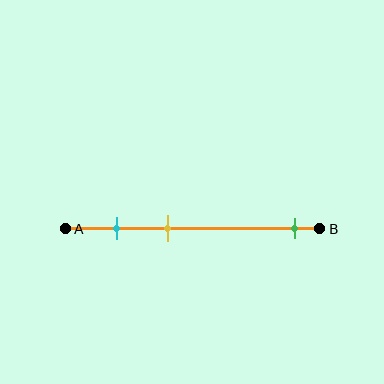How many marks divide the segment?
There are 3 marks dividing the segment.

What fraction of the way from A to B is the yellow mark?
The yellow mark is approximately 40% (0.4) of the way from A to B.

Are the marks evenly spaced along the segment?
No, the marks are not evenly spaced.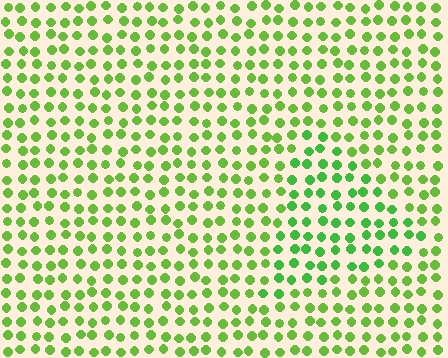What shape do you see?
I see a triangle.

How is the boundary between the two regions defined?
The boundary is defined purely by a slight shift in hue (about 22 degrees). Spacing, size, and orientation are identical on both sides.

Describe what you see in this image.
The image is filled with small lime elements in a uniform arrangement. A triangle-shaped region is visible where the elements are tinted to a slightly different hue, forming a subtle color boundary.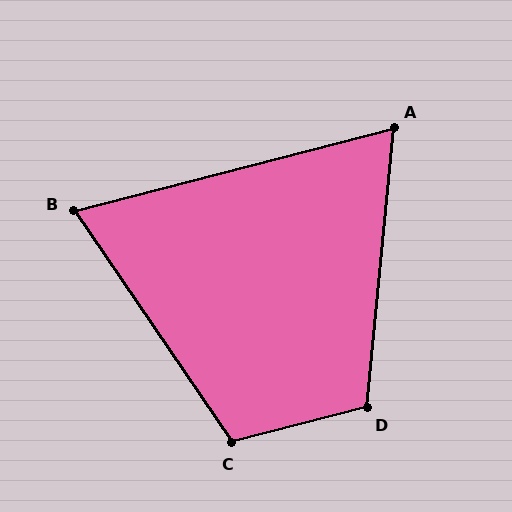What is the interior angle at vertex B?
Approximately 70 degrees (acute).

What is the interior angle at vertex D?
Approximately 110 degrees (obtuse).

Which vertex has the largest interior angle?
C, at approximately 110 degrees.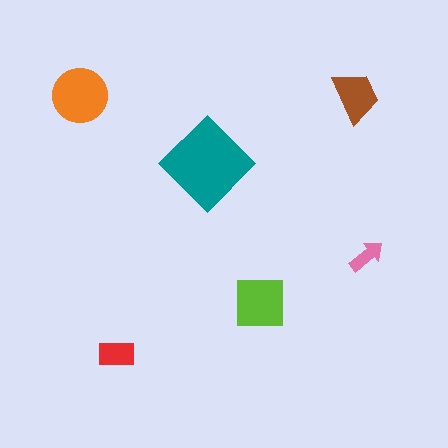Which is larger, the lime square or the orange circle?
The orange circle.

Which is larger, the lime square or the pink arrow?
The lime square.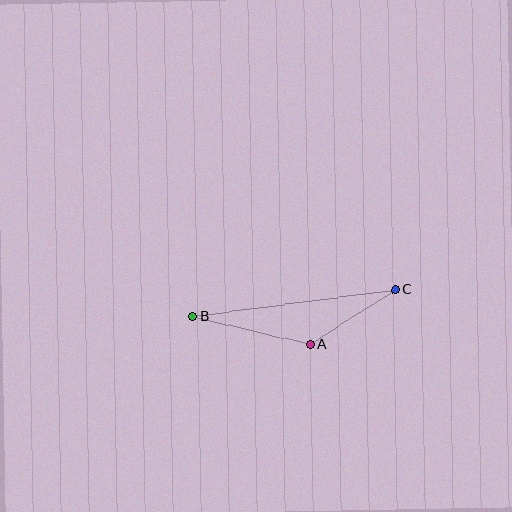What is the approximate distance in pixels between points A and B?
The distance between A and B is approximately 121 pixels.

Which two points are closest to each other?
Points A and C are closest to each other.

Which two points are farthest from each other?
Points B and C are farthest from each other.